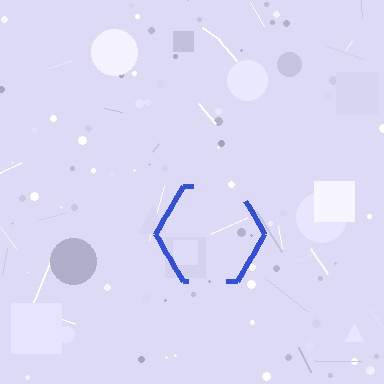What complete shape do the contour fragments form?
The contour fragments form a hexagon.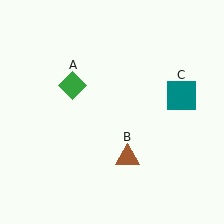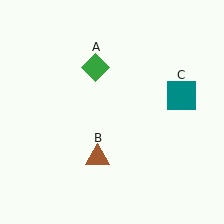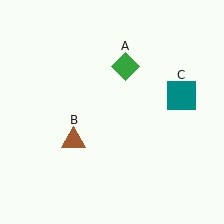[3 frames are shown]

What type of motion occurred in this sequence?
The green diamond (object A), brown triangle (object B) rotated clockwise around the center of the scene.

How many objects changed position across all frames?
2 objects changed position: green diamond (object A), brown triangle (object B).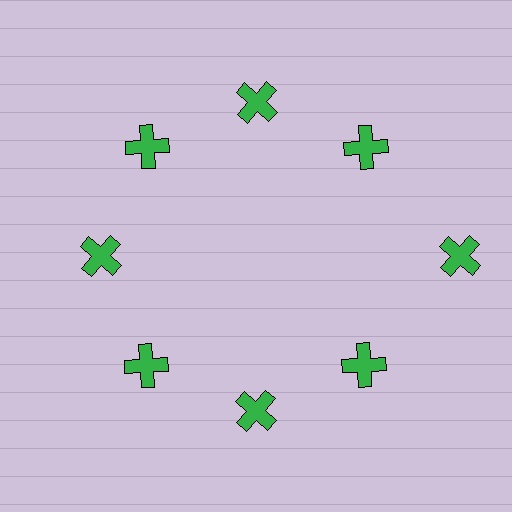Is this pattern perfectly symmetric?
No. The 8 green crosses are arranged in a ring, but one element near the 3 o'clock position is pushed outward from the center, breaking the 8-fold rotational symmetry.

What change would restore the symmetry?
The symmetry would be restored by moving it inward, back onto the ring so that all 8 crosses sit at equal angles and equal distance from the center.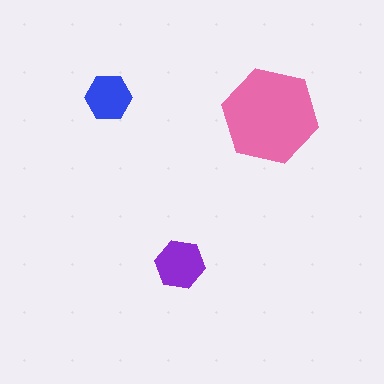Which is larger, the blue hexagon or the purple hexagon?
The purple one.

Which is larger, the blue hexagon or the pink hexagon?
The pink one.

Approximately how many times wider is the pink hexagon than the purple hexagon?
About 2 times wider.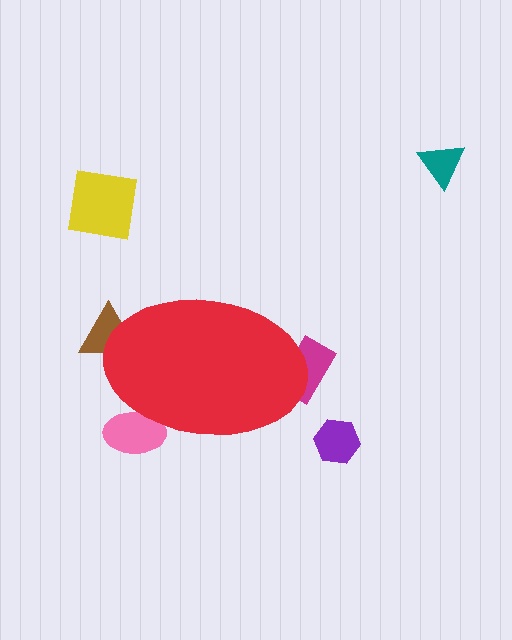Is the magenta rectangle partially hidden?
Yes, the magenta rectangle is partially hidden behind the red ellipse.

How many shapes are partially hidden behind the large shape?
3 shapes are partially hidden.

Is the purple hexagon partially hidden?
No, the purple hexagon is fully visible.